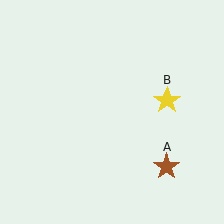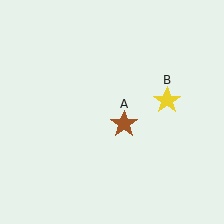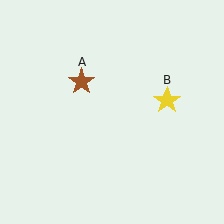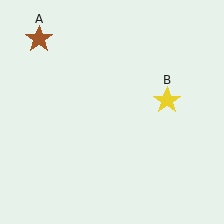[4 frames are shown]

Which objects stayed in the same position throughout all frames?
Yellow star (object B) remained stationary.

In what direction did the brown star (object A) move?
The brown star (object A) moved up and to the left.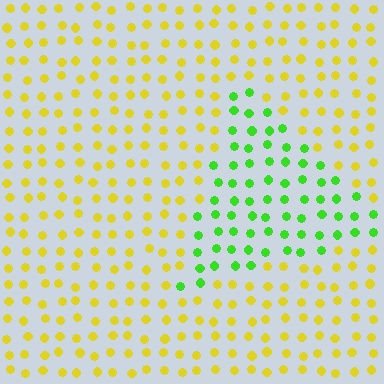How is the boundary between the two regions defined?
The boundary is defined purely by a slight shift in hue (about 57 degrees). Spacing, size, and orientation are identical on both sides.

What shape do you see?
I see a triangle.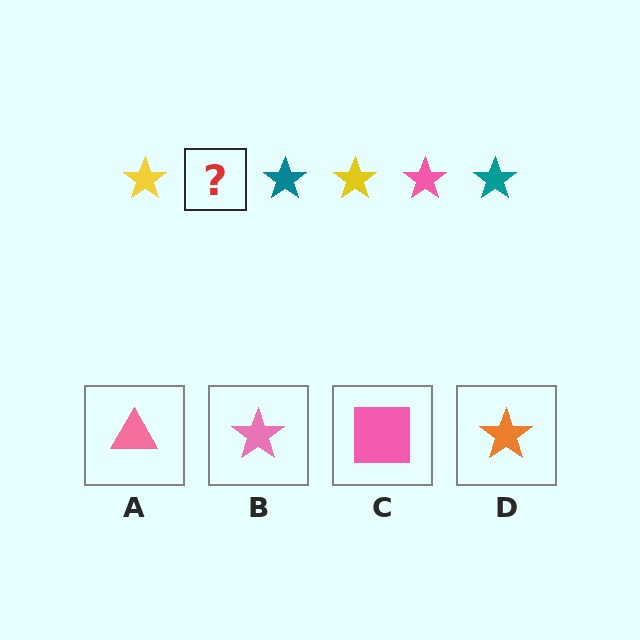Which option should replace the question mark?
Option B.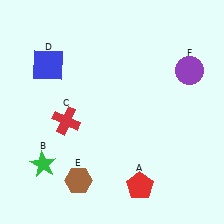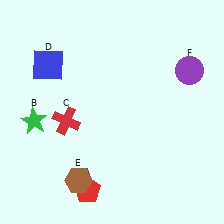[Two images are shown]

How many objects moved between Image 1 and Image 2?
2 objects moved between the two images.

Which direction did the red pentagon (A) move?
The red pentagon (A) moved left.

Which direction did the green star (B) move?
The green star (B) moved up.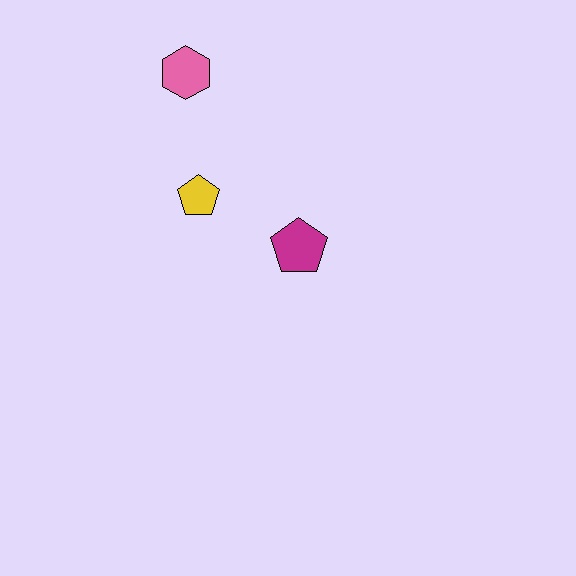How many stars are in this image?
There are no stars.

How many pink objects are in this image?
There is 1 pink object.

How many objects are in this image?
There are 3 objects.